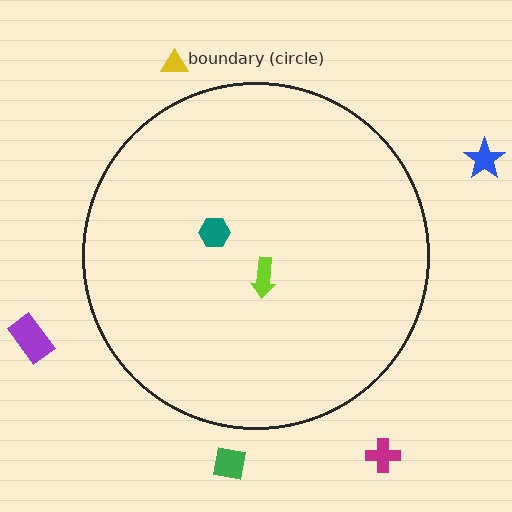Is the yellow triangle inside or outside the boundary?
Outside.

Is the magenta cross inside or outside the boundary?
Outside.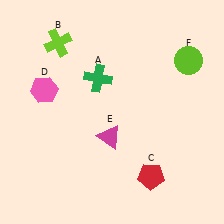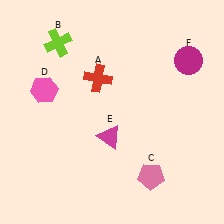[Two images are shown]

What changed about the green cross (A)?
In Image 1, A is green. In Image 2, it changed to red.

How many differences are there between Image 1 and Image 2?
There are 3 differences between the two images.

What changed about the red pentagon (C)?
In Image 1, C is red. In Image 2, it changed to pink.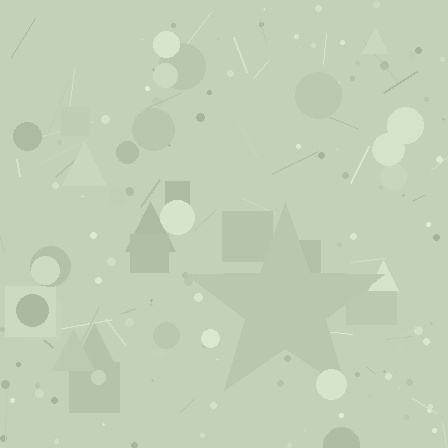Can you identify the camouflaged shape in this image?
The camouflaged shape is a star.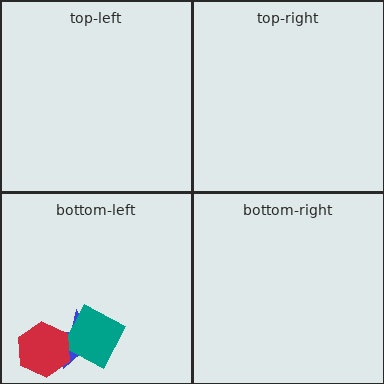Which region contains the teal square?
The bottom-left region.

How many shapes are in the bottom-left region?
3.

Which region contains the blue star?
The bottom-left region.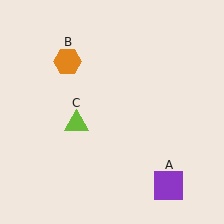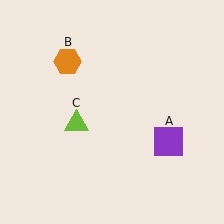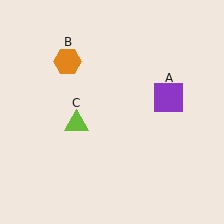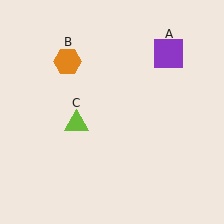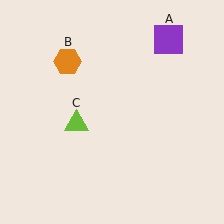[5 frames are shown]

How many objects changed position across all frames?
1 object changed position: purple square (object A).